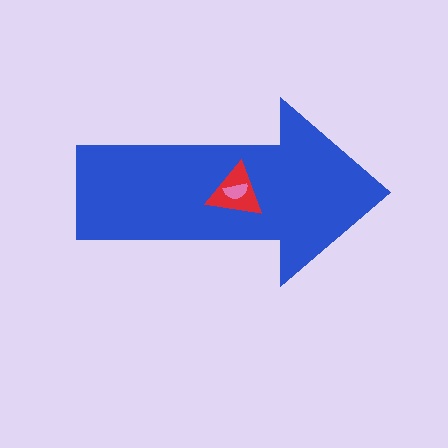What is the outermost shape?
The blue arrow.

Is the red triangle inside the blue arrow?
Yes.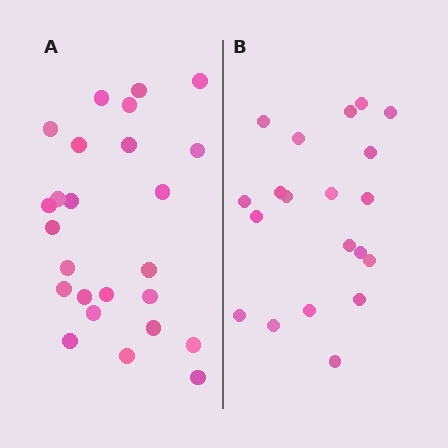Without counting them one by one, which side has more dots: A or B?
Region A (the left region) has more dots.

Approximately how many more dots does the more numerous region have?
Region A has about 5 more dots than region B.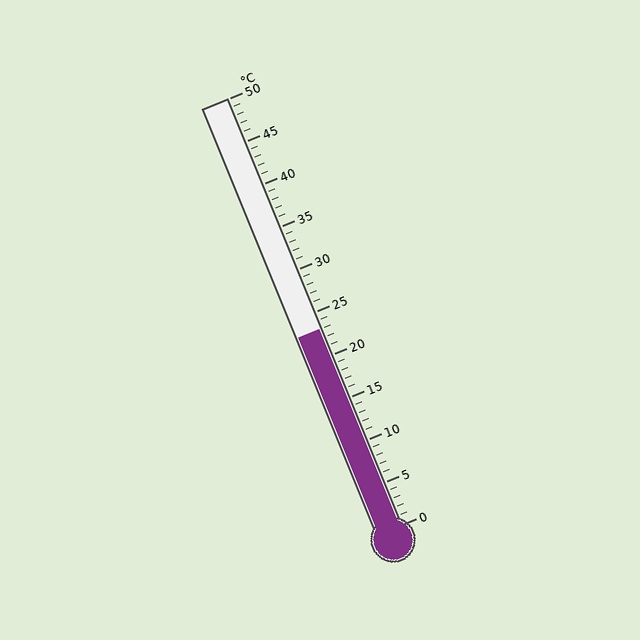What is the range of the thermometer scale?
The thermometer scale ranges from 0°C to 50°C.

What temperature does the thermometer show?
The thermometer shows approximately 23°C.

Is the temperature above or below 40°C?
The temperature is below 40°C.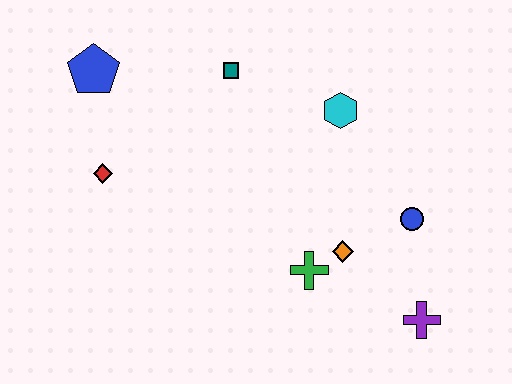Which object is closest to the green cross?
The orange diamond is closest to the green cross.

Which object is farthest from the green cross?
The blue pentagon is farthest from the green cross.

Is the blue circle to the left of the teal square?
No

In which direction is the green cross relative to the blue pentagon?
The green cross is to the right of the blue pentagon.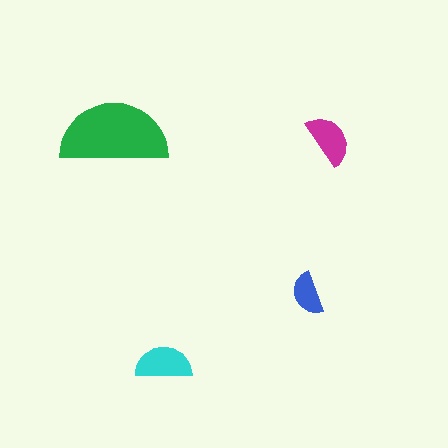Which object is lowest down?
The cyan semicircle is bottommost.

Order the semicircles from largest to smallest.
the green one, the cyan one, the magenta one, the blue one.